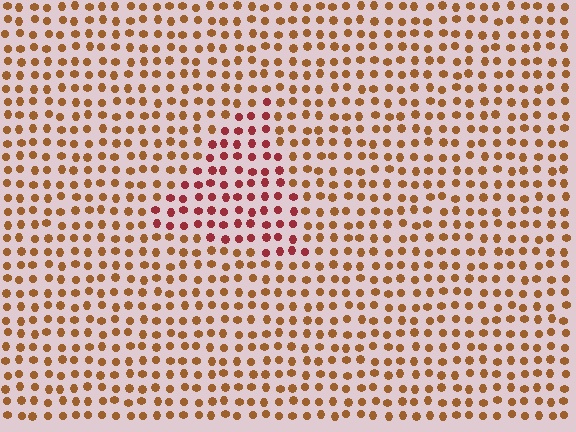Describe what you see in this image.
The image is filled with small brown elements in a uniform arrangement. A triangle-shaped region is visible where the elements are tinted to a slightly different hue, forming a subtle color boundary.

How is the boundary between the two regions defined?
The boundary is defined purely by a slight shift in hue (about 36 degrees). Spacing, size, and orientation are identical on both sides.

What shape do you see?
I see a triangle.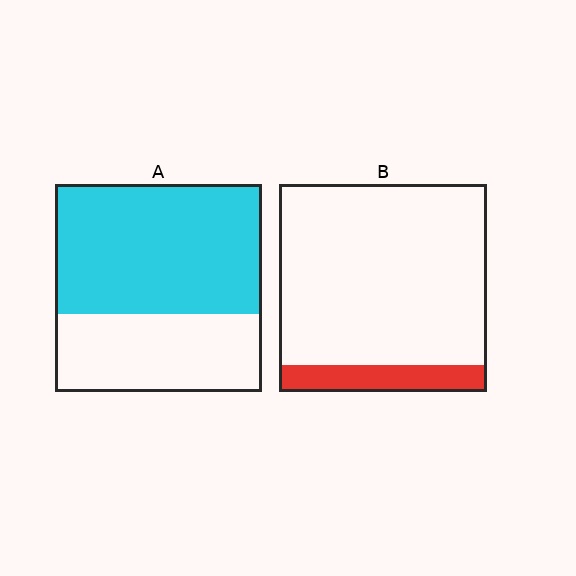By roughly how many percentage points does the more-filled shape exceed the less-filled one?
By roughly 50 percentage points (A over B).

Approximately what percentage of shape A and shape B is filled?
A is approximately 60% and B is approximately 15%.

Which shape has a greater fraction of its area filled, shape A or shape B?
Shape A.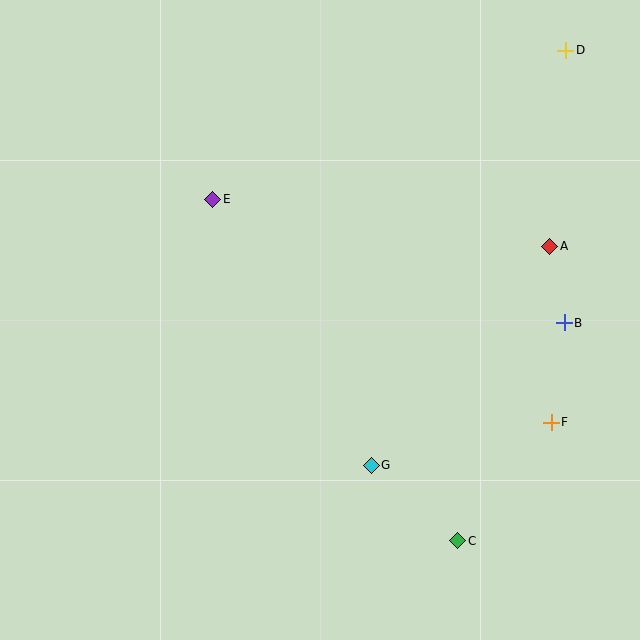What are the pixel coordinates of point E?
Point E is at (213, 199).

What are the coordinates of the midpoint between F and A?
The midpoint between F and A is at (550, 334).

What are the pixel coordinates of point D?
Point D is at (566, 51).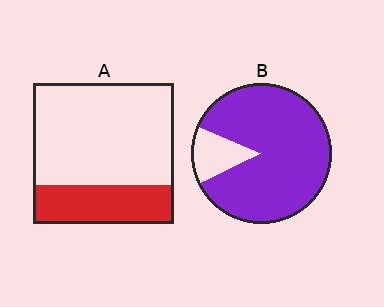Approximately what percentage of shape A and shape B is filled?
A is approximately 30% and B is approximately 85%.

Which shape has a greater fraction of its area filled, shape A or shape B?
Shape B.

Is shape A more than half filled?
No.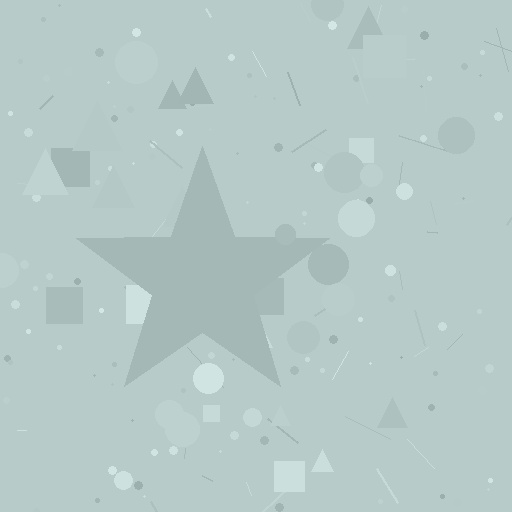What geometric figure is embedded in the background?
A star is embedded in the background.